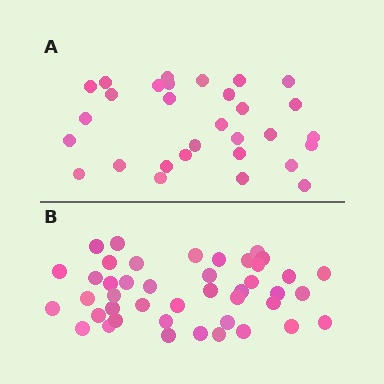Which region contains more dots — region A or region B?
Region B (the bottom region) has more dots.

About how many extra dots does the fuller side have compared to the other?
Region B has approximately 15 more dots than region A.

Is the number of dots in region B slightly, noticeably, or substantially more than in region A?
Region B has noticeably more, but not dramatically so. The ratio is roughly 1.4 to 1.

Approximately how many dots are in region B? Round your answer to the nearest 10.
About 40 dots. (The exact count is 43, which rounds to 40.)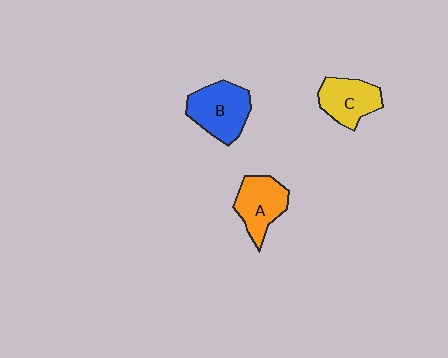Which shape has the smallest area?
Shape C (yellow).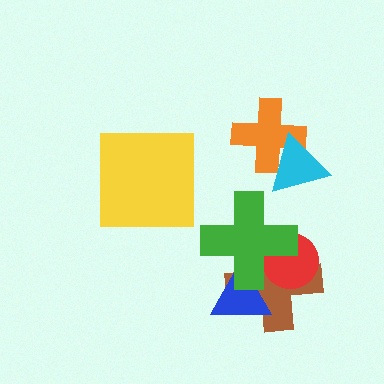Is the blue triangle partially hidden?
Yes, it is partially covered by another shape.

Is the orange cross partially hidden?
Yes, it is partially covered by another shape.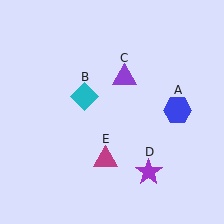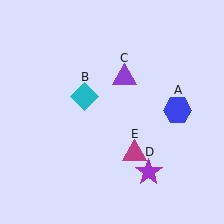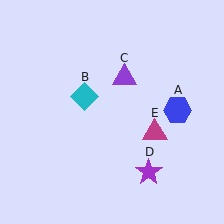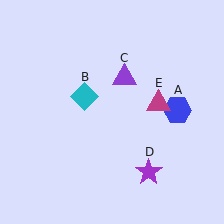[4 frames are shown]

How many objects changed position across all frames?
1 object changed position: magenta triangle (object E).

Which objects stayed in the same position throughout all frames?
Blue hexagon (object A) and cyan diamond (object B) and purple triangle (object C) and purple star (object D) remained stationary.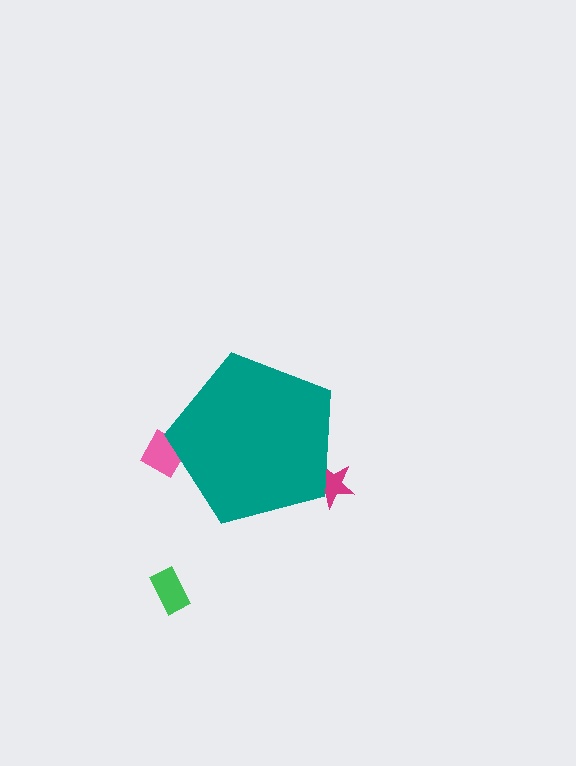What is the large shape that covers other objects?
A teal pentagon.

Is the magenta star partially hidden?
Yes, the magenta star is partially hidden behind the teal pentagon.